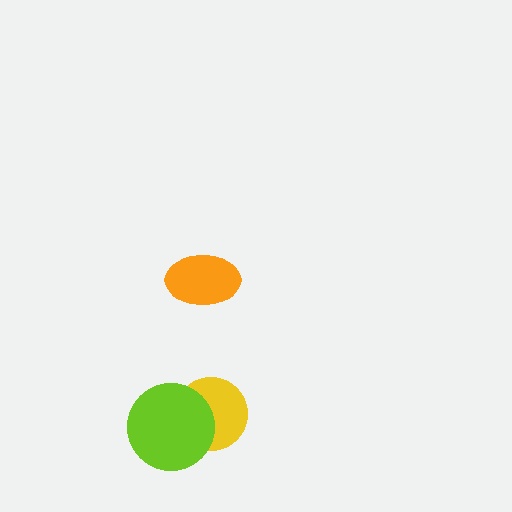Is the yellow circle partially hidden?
Yes, it is partially covered by another shape.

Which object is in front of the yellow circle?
The lime circle is in front of the yellow circle.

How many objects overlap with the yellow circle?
1 object overlaps with the yellow circle.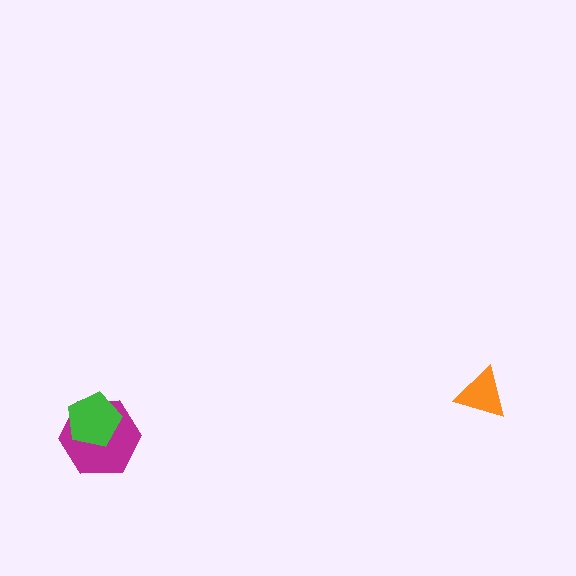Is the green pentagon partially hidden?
No, no other shape covers it.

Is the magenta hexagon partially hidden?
Yes, it is partially covered by another shape.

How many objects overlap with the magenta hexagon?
1 object overlaps with the magenta hexagon.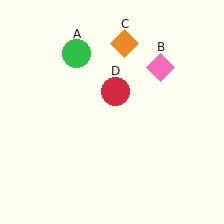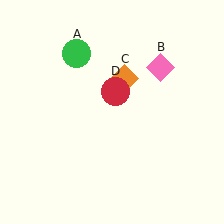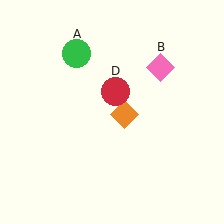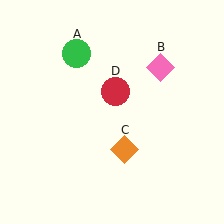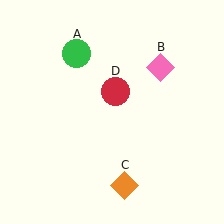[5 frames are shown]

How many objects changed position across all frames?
1 object changed position: orange diamond (object C).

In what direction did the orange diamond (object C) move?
The orange diamond (object C) moved down.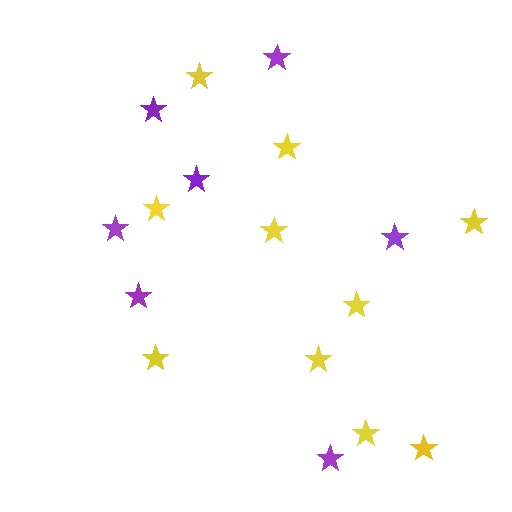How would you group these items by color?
There are 2 groups: one group of purple stars (7) and one group of yellow stars (10).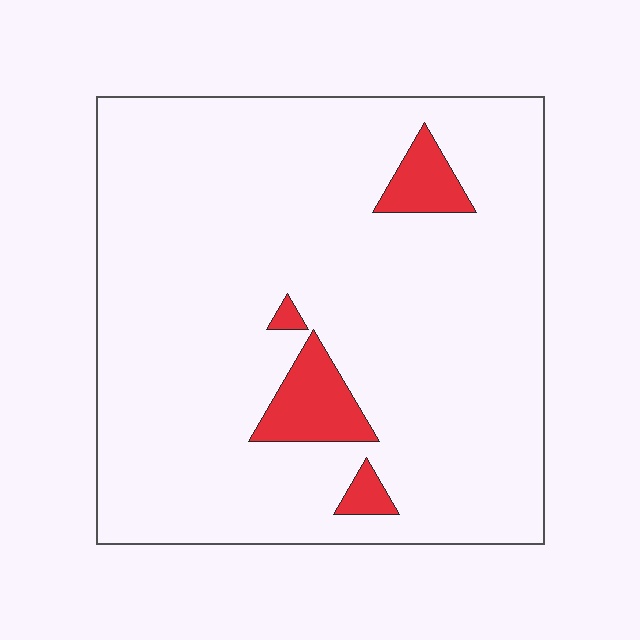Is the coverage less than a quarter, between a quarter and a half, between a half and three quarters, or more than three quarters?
Less than a quarter.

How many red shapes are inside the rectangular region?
4.